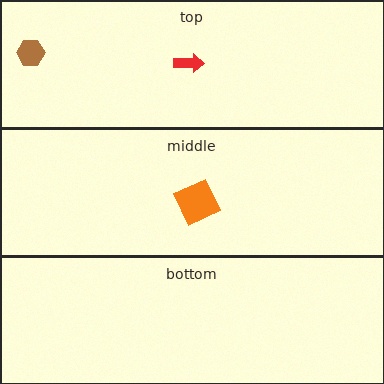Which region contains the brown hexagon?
The top region.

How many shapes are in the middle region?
1.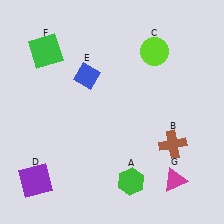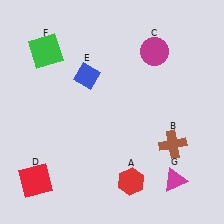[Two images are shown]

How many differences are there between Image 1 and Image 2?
There are 3 differences between the two images.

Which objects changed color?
A changed from green to red. C changed from lime to magenta. D changed from purple to red.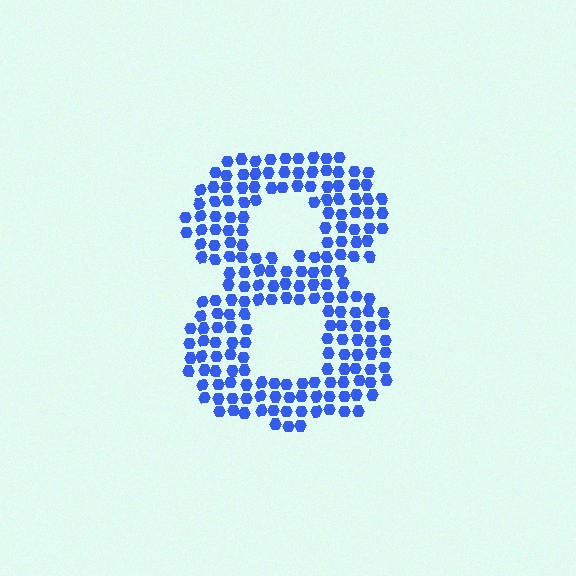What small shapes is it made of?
It is made of small hexagons.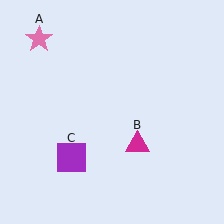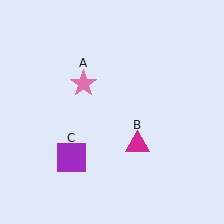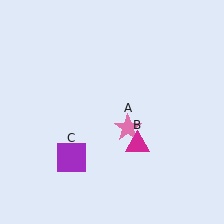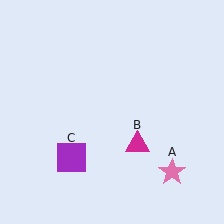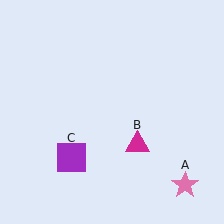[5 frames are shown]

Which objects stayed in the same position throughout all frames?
Magenta triangle (object B) and purple square (object C) remained stationary.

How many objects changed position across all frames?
1 object changed position: pink star (object A).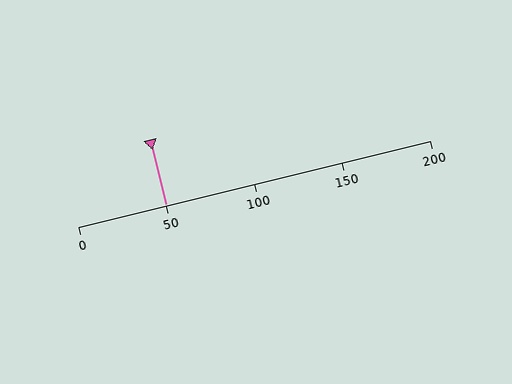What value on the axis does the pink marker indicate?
The marker indicates approximately 50.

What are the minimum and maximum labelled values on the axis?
The axis runs from 0 to 200.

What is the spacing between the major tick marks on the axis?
The major ticks are spaced 50 apart.